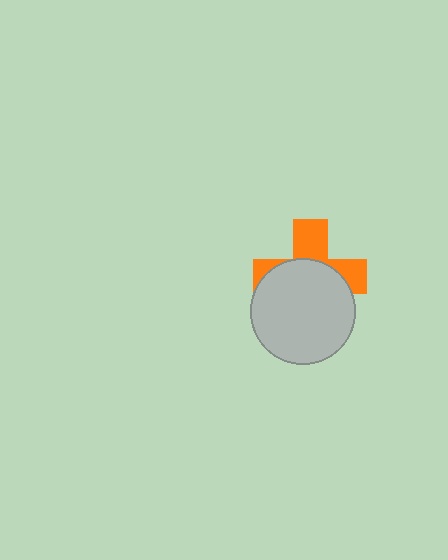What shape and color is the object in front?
The object in front is a light gray circle.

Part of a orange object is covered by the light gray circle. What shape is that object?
It is a cross.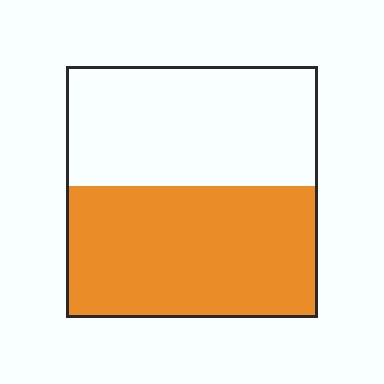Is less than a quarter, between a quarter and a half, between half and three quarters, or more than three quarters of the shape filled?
Between half and three quarters.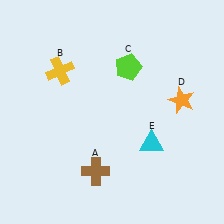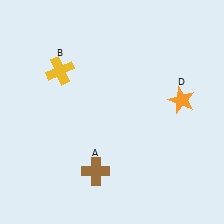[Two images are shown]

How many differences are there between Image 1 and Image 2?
There are 2 differences between the two images.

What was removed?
The cyan triangle (E), the lime pentagon (C) were removed in Image 2.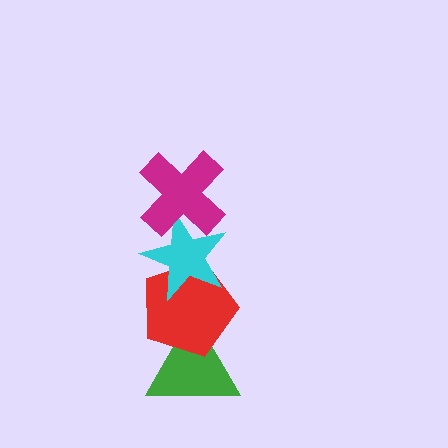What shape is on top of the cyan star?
The magenta cross is on top of the cyan star.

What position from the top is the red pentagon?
The red pentagon is 3rd from the top.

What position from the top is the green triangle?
The green triangle is 4th from the top.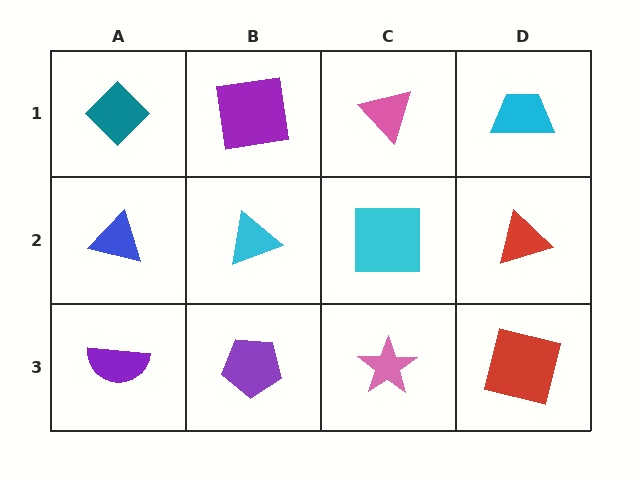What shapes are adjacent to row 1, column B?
A cyan triangle (row 2, column B), a teal diamond (row 1, column A), a pink triangle (row 1, column C).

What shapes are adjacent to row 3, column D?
A red triangle (row 2, column D), a pink star (row 3, column C).